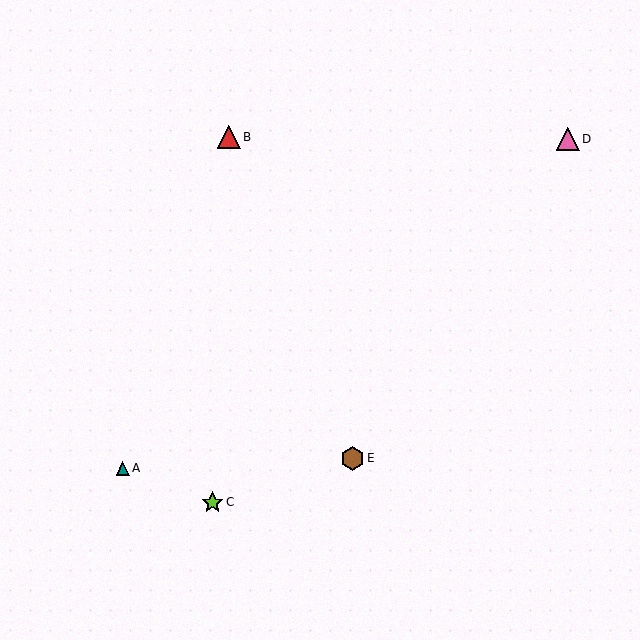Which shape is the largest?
The brown hexagon (labeled E) is the largest.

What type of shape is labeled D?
Shape D is a pink triangle.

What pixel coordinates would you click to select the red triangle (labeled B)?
Click at (229, 137) to select the red triangle B.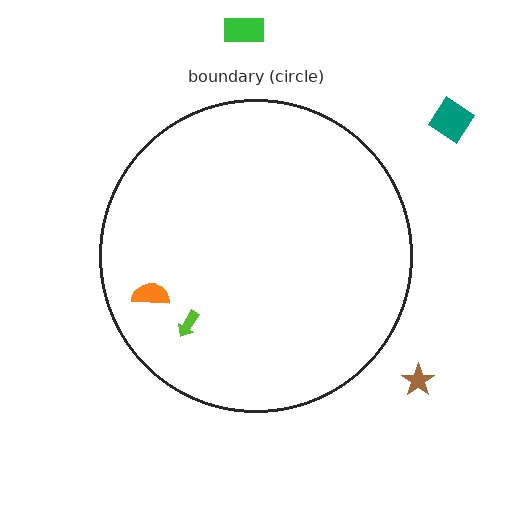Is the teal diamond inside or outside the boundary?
Outside.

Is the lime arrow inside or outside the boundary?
Inside.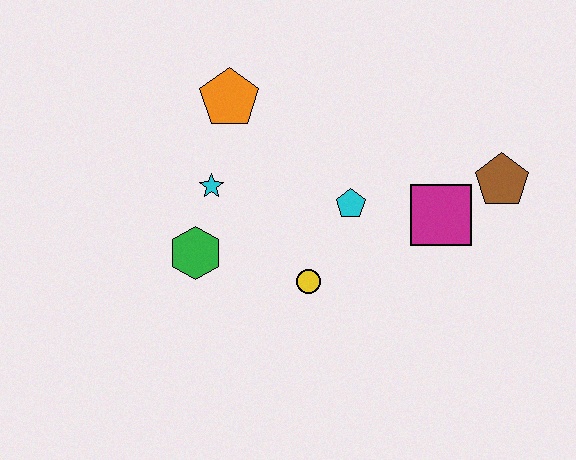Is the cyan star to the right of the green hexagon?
Yes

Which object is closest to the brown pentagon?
The magenta square is closest to the brown pentagon.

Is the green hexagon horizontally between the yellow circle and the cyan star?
No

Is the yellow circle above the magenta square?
No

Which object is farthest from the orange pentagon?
The brown pentagon is farthest from the orange pentagon.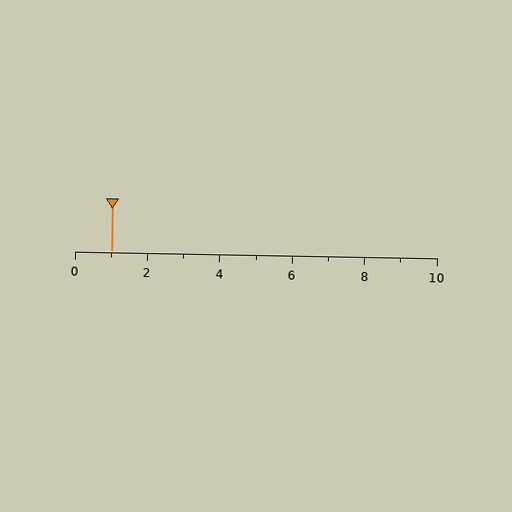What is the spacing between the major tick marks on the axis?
The major ticks are spaced 2 apart.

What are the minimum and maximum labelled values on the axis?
The axis runs from 0 to 10.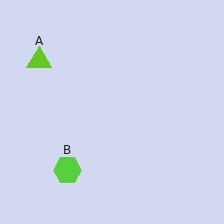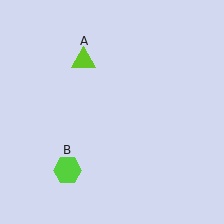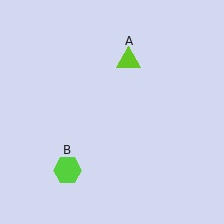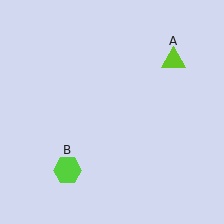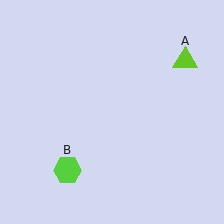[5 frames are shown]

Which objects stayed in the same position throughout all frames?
Lime hexagon (object B) remained stationary.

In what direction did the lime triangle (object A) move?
The lime triangle (object A) moved right.